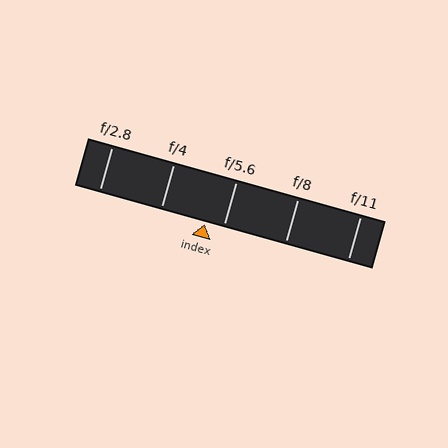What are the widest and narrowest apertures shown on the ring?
The widest aperture shown is f/2.8 and the narrowest is f/11.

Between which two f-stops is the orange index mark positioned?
The index mark is between f/4 and f/5.6.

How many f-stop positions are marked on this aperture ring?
There are 5 f-stop positions marked.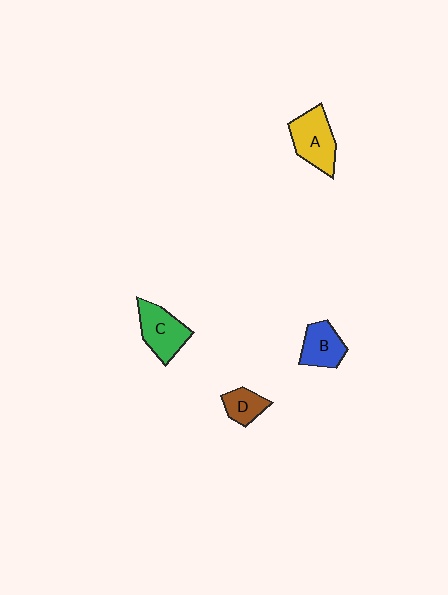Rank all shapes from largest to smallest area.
From largest to smallest: A (yellow), C (green), B (blue), D (brown).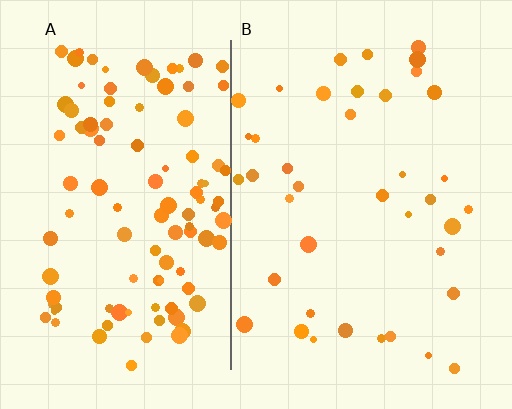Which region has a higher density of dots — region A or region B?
A (the left).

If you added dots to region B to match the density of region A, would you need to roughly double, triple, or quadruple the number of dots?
Approximately triple.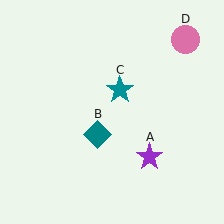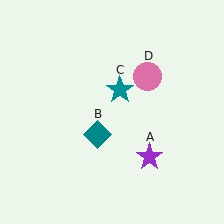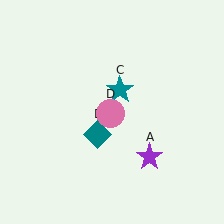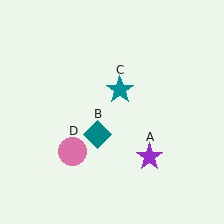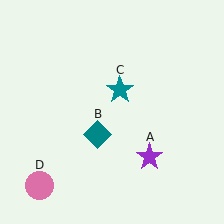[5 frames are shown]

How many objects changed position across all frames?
1 object changed position: pink circle (object D).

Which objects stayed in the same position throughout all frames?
Purple star (object A) and teal diamond (object B) and teal star (object C) remained stationary.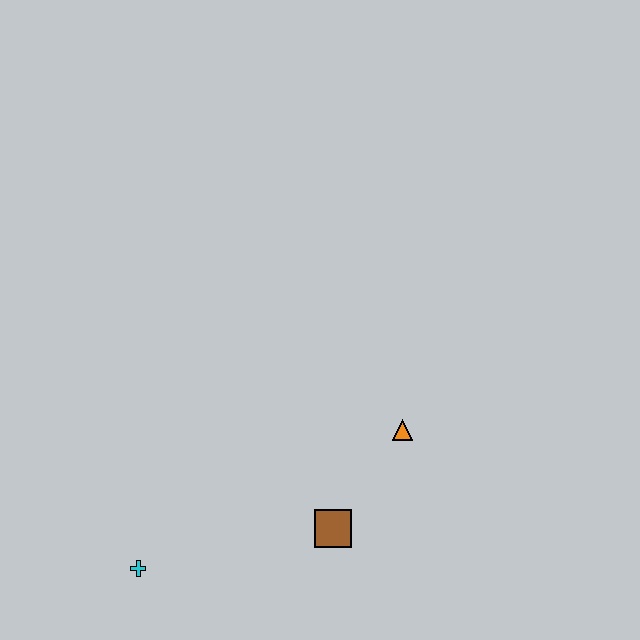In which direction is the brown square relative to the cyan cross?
The brown square is to the right of the cyan cross.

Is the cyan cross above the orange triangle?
No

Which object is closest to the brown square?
The orange triangle is closest to the brown square.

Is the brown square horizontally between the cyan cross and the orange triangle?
Yes